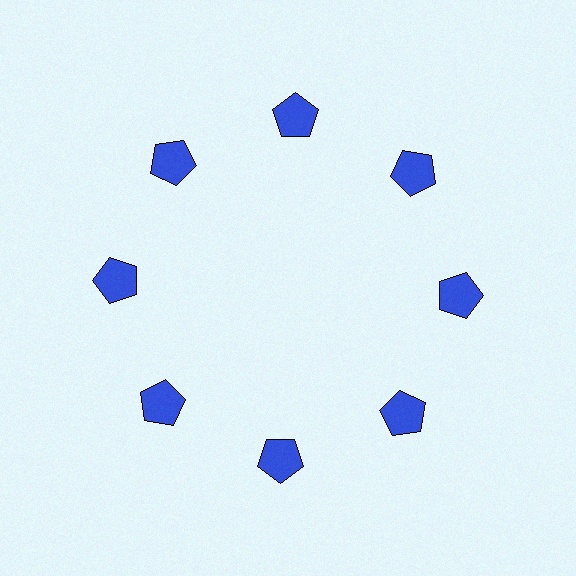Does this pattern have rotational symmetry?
Yes, this pattern has 8-fold rotational symmetry. It looks the same after rotating 45 degrees around the center.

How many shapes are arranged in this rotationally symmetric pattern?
There are 8 shapes, arranged in 8 groups of 1.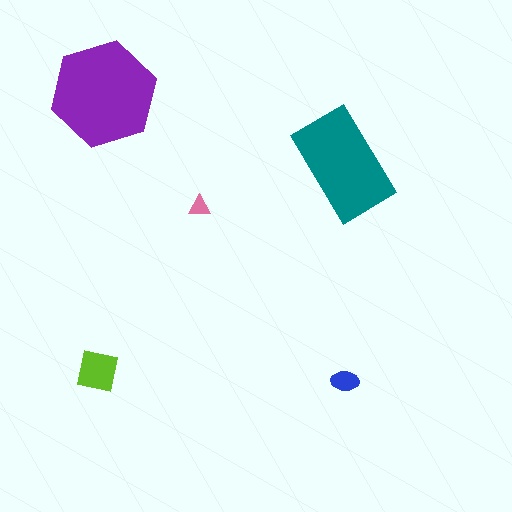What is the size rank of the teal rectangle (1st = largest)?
2nd.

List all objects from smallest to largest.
The pink triangle, the blue ellipse, the lime square, the teal rectangle, the purple hexagon.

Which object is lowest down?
The blue ellipse is bottommost.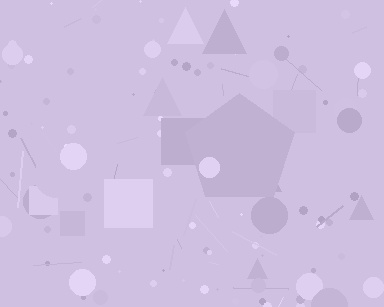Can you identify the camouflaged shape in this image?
The camouflaged shape is a pentagon.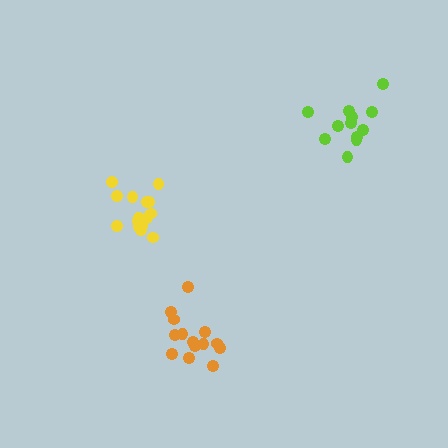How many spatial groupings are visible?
There are 3 spatial groupings.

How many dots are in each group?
Group 1: 15 dots, Group 2: 14 dots, Group 3: 12 dots (41 total).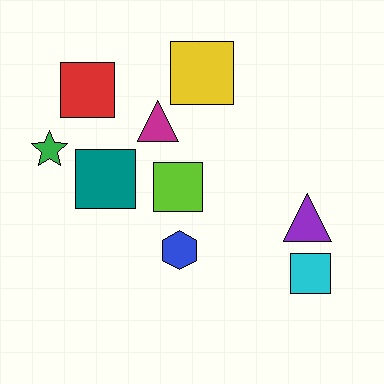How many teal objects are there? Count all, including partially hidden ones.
There is 1 teal object.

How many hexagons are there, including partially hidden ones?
There is 1 hexagon.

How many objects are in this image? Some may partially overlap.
There are 9 objects.